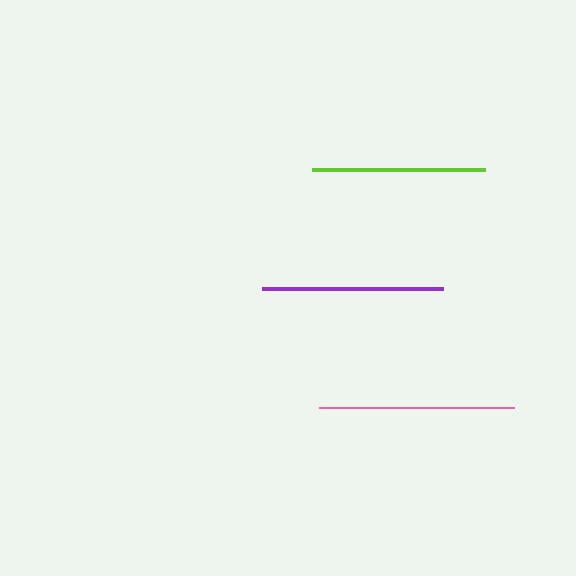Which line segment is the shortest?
The lime line is the shortest at approximately 173 pixels.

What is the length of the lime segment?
The lime segment is approximately 173 pixels long.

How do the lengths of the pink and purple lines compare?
The pink and purple lines are approximately the same length.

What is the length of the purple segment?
The purple segment is approximately 181 pixels long.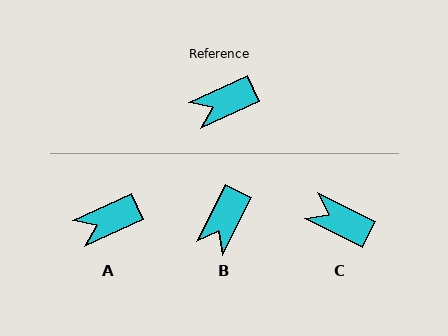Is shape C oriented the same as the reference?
No, it is off by about 51 degrees.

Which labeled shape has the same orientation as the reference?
A.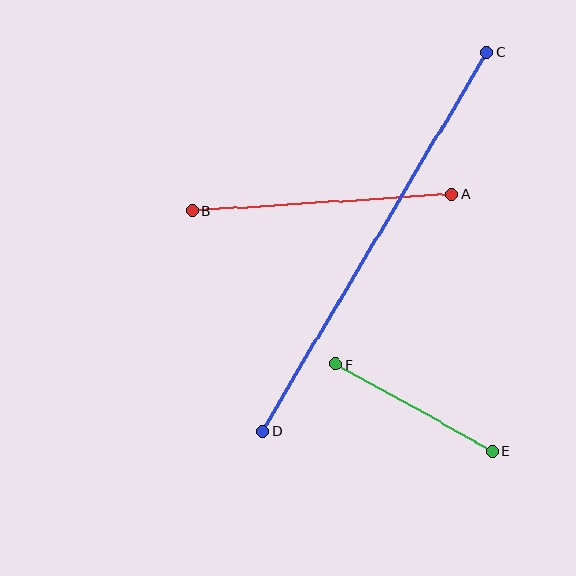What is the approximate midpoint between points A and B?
The midpoint is at approximately (322, 202) pixels.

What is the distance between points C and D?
The distance is approximately 441 pixels.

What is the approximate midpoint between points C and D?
The midpoint is at approximately (375, 242) pixels.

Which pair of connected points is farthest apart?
Points C and D are farthest apart.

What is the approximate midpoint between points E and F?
The midpoint is at approximately (414, 408) pixels.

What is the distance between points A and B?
The distance is approximately 260 pixels.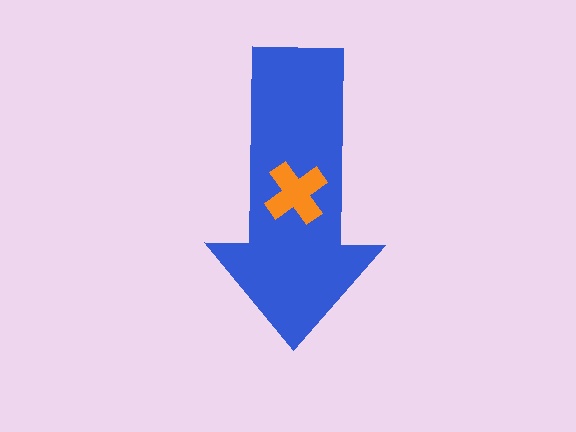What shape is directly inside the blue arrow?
The orange cross.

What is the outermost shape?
The blue arrow.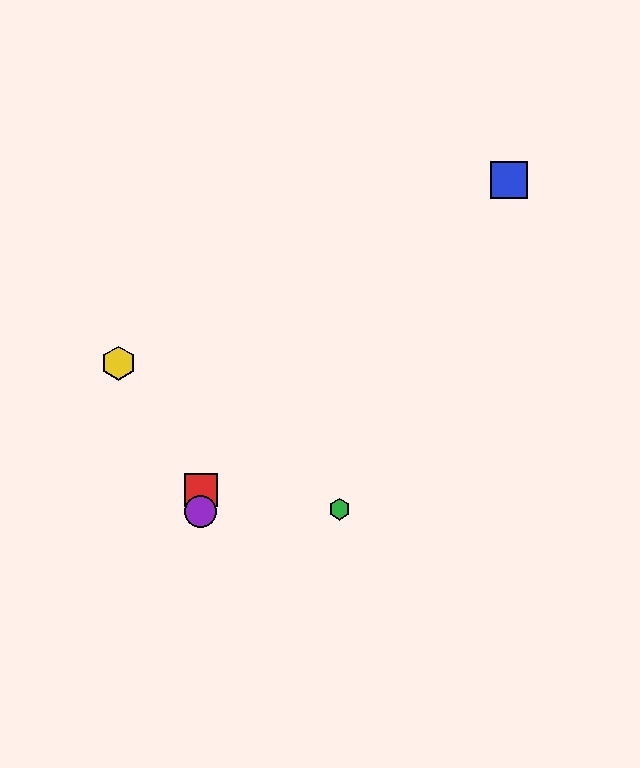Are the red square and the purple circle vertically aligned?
Yes, both are at x≈201.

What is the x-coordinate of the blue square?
The blue square is at x≈509.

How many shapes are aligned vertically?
2 shapes (the red square, the purple circle) are aligned vertically.